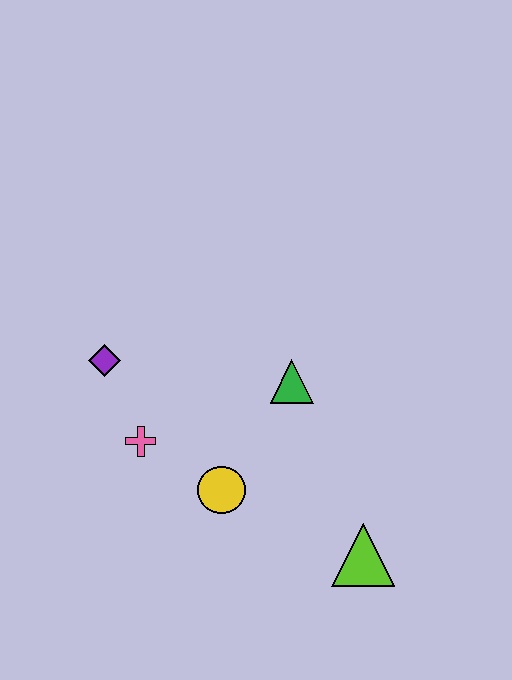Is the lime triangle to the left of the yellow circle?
No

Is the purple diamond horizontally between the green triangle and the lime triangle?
No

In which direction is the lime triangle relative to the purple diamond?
The lime triangle is to the right of the purple diamond.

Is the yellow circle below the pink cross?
Yes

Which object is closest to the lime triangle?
The yellow circle is closest to the lime triangle.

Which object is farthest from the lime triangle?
The purple diamond is farthest from the lime triangle.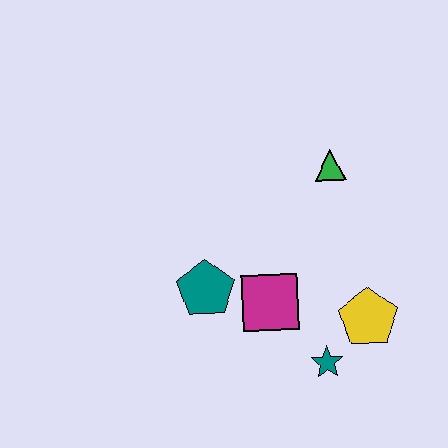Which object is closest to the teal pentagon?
The magenta square is closest to the teal pentagon.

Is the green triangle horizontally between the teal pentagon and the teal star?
No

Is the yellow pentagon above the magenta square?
No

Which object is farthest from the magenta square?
The green triangle is farthest from the magenta square.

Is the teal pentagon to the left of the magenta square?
Yes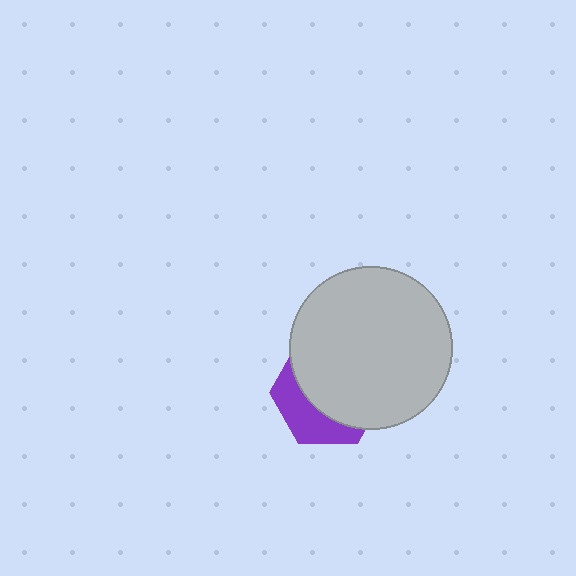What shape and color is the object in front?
The object in front is a light gray circle.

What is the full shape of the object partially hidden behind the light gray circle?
The partially hidden object is a purple hexagon.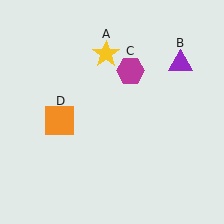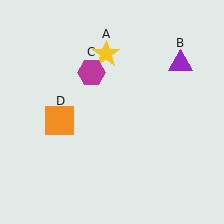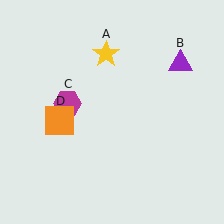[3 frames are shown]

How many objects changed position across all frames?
1 object changed position: magenta hexagon (object C).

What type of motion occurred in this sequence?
The magenta hexagon (object C) rotated counterclockwise around the center of the scene.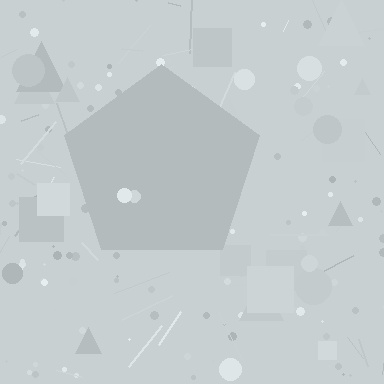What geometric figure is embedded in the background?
A pentagon is embedded in the background.